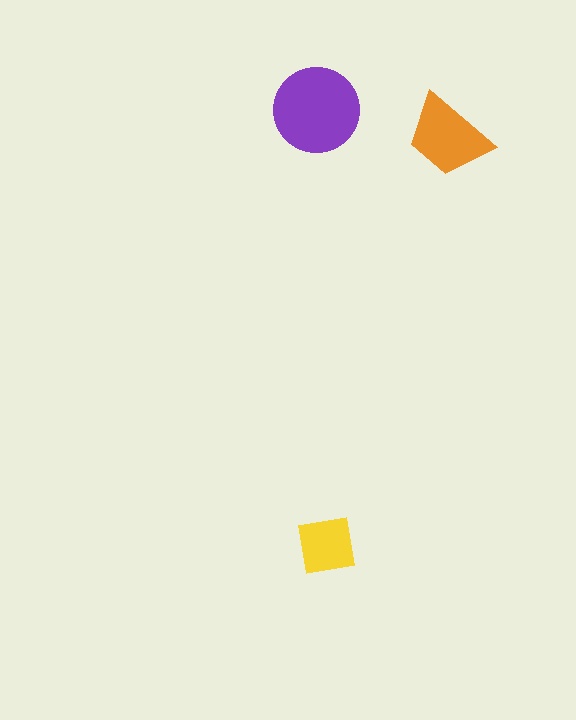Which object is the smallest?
The yellow square.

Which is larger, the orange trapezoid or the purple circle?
The purple circle.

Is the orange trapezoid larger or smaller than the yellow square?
Larger.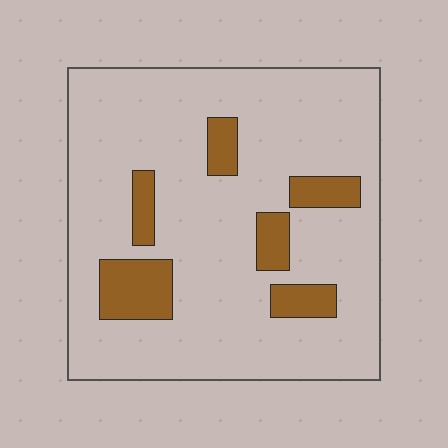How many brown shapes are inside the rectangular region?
6.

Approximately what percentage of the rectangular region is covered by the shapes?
Approximately 15%.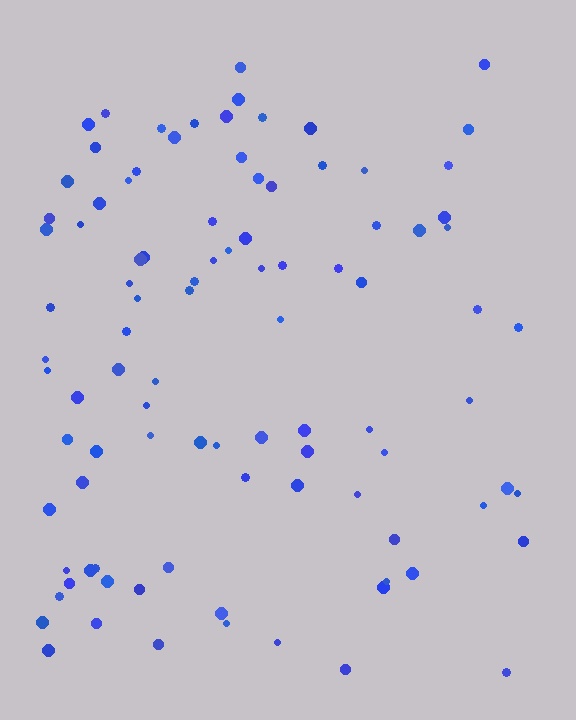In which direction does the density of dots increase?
From right to left, with the left side densest.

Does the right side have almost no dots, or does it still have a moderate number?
Still a moderate number, just noticeably fewer than the left.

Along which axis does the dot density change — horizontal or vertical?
Horizontal.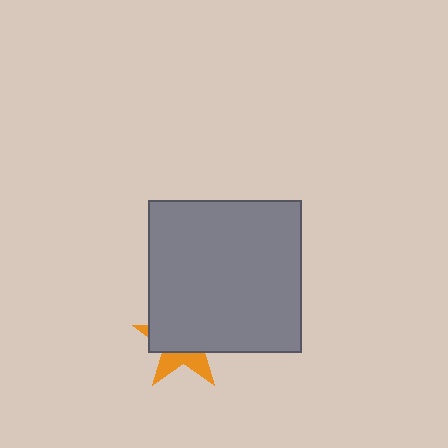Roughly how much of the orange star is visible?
A small part of it is visible (roughly 34%).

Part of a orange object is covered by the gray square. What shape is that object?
It is a star.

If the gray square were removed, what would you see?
You would see the complete orange star.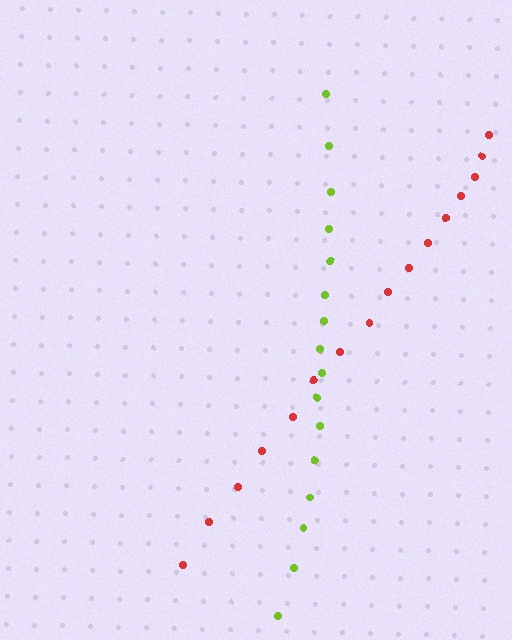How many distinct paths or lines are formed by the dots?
There are 2 distinct paths.